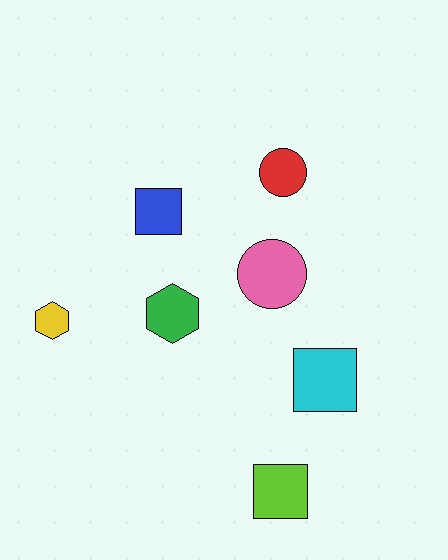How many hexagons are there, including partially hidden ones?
There are 2 hexagons.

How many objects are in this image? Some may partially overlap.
There are 7 objects.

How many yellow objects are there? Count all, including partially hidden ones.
There is 1 yellow object.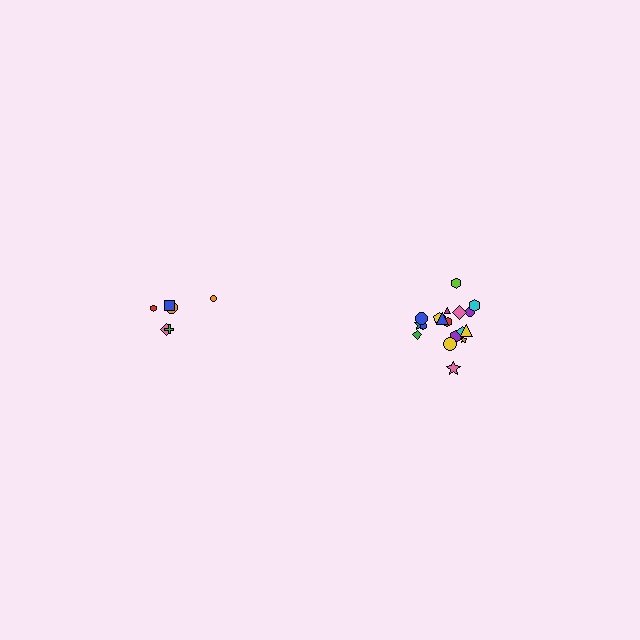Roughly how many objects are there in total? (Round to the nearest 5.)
Roughly 25 objects in total.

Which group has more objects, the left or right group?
The right group.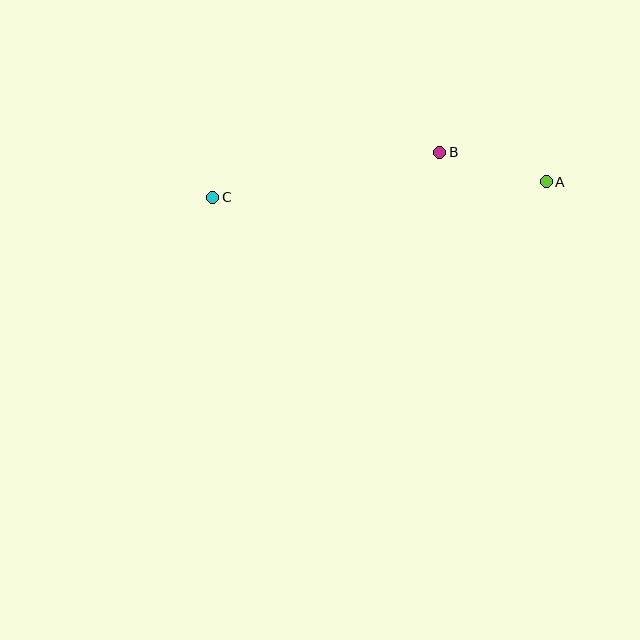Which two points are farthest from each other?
Points A and C are farthest from each other.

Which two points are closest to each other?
Points A and B are closest to each other.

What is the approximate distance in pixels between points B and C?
The distance between B and C is approximately 231 pixels.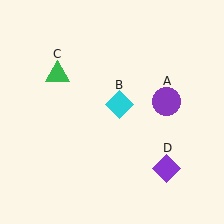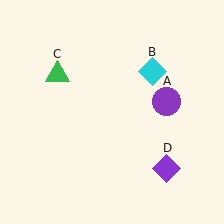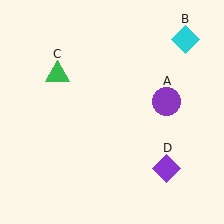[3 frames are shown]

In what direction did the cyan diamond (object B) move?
The cyan diamond (object B) moved up and to the right.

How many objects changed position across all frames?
1 object changed position: cyan diamond (object B).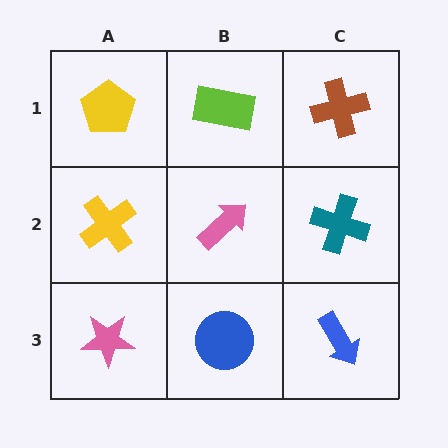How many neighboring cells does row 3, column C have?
2.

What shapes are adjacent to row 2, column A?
A yellow pentagon (row 1, column A), a pink star (row 3, column A), a pink arrow (row 2, column B).